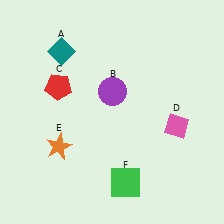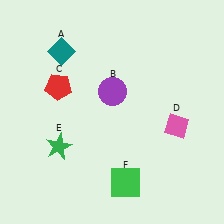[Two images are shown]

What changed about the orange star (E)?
In Image 1, E is orange. In Image 2, it changed to green.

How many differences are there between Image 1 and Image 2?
There is 1 difference between the two images.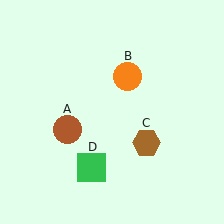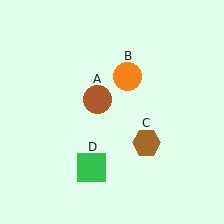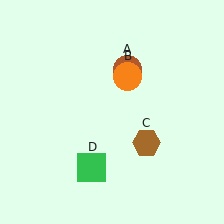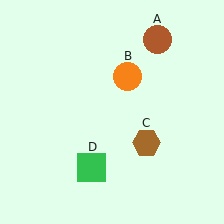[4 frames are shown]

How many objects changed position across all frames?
1 object changed position: brown circle (object A).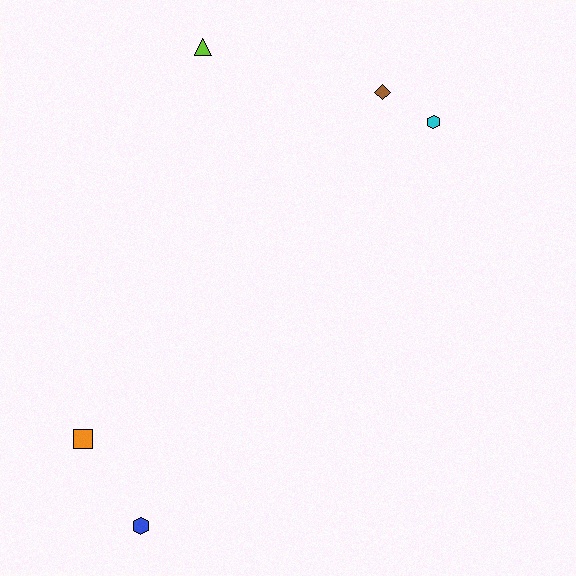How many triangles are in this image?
There is 1 triangle.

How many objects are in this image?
There are 5 objects.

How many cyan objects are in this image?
There is 1 cyan object.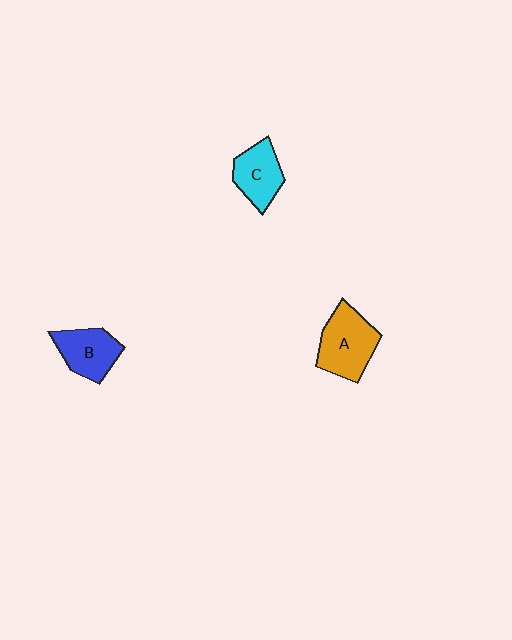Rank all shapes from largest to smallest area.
From largest to smallest: A (orange), B (blue), C (cyan).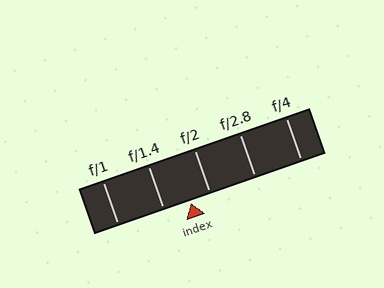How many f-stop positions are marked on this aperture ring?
There are 5 f-stop positions marked.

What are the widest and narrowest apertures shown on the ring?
The widest aperture shown is f/1 and the narrowest is f/4.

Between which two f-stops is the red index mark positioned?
The index mark is between f/1.4 and f/2.